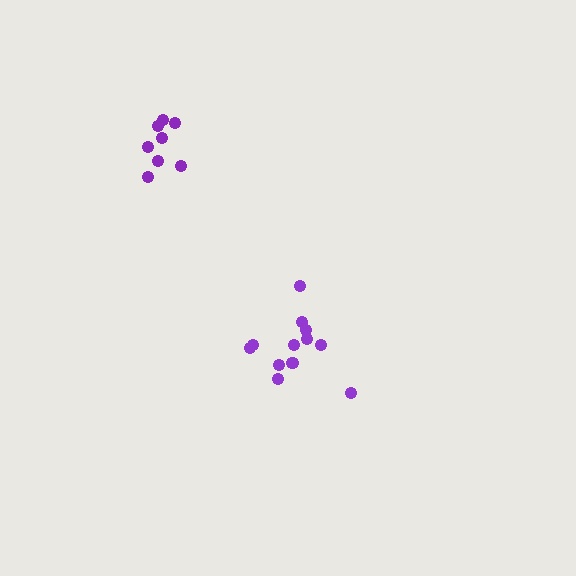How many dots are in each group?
Group 1: 12 dots, Group 2: 8 dots (20 total).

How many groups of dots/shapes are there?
There are 2 groups.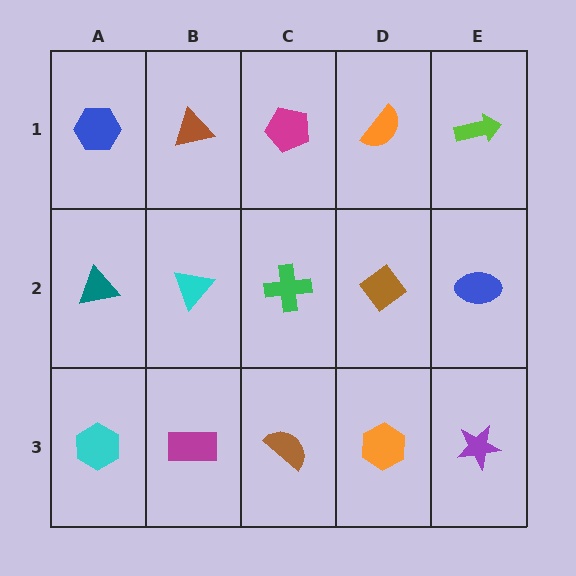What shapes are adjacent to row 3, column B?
A cyan triangle (row 2, column B), a cyan hexagon (row 3, column A), a brown semicircle (row 3, column C).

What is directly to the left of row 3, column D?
A brown semicircle.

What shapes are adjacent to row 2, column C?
A magenta pentagon (row 1, column C), a brown semicircle (row 3, column C), a cyan triangle (row 2, column B), a brown diamond (row 2, column D).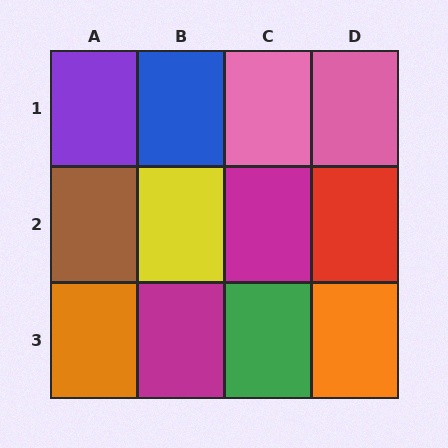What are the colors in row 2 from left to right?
Brown, yellow, magenta, red.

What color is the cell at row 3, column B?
Magenta.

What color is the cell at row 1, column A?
Purple.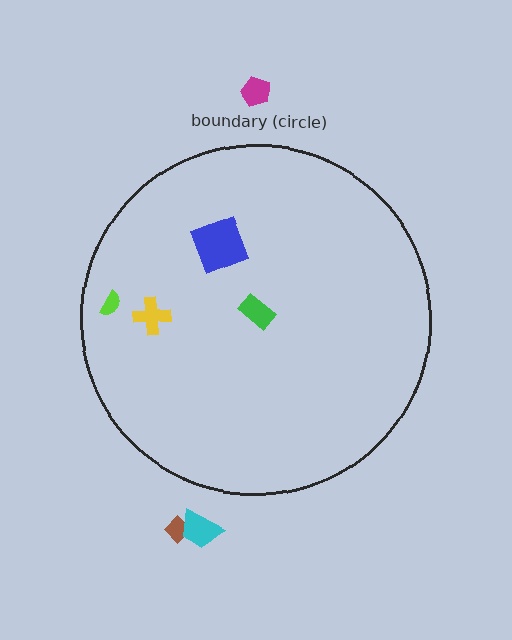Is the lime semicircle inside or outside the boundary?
Inside.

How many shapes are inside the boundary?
4 inside, 3 outside.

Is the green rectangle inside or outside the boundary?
Inside.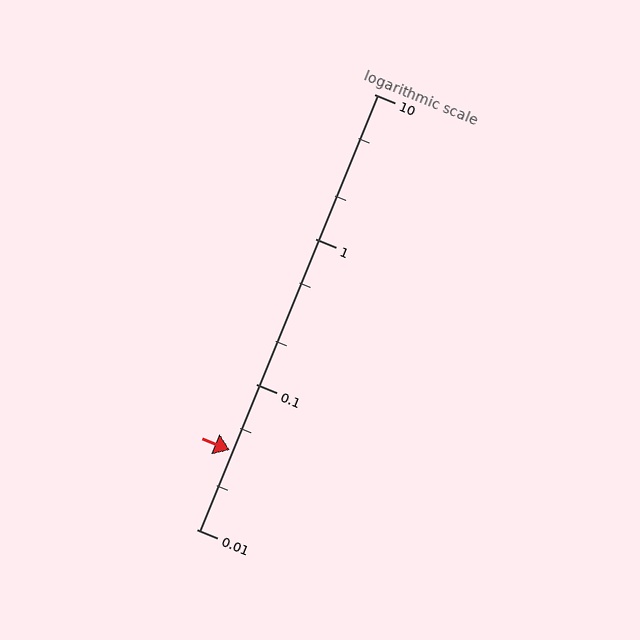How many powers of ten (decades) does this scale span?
The scale spans 3 decades, from 0.01 to 10.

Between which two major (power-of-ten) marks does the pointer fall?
The pointer is between 0.01 and 0.1.